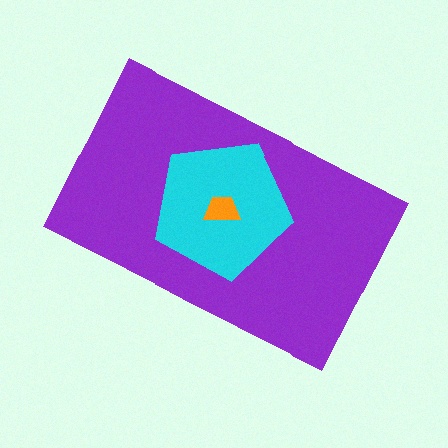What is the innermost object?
The orange trapezoid.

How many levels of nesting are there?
3.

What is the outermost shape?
The purple rectangle.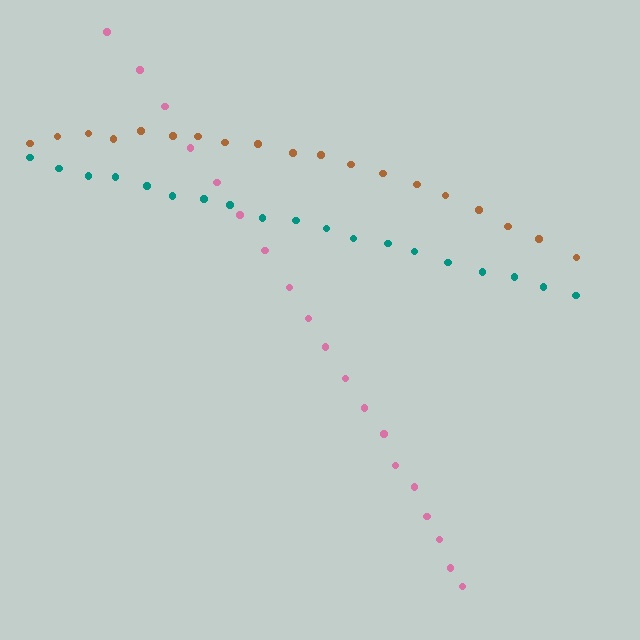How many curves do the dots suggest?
There are 3 distinct paths.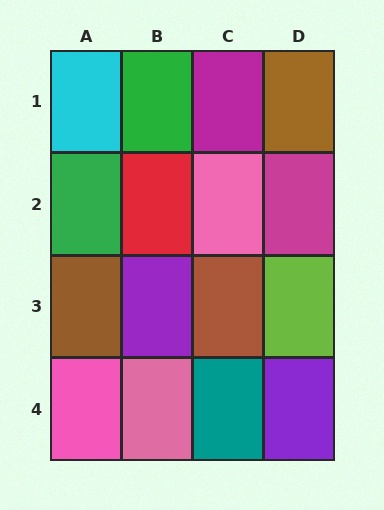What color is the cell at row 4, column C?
Teal.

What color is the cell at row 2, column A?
Green.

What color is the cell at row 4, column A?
Pink.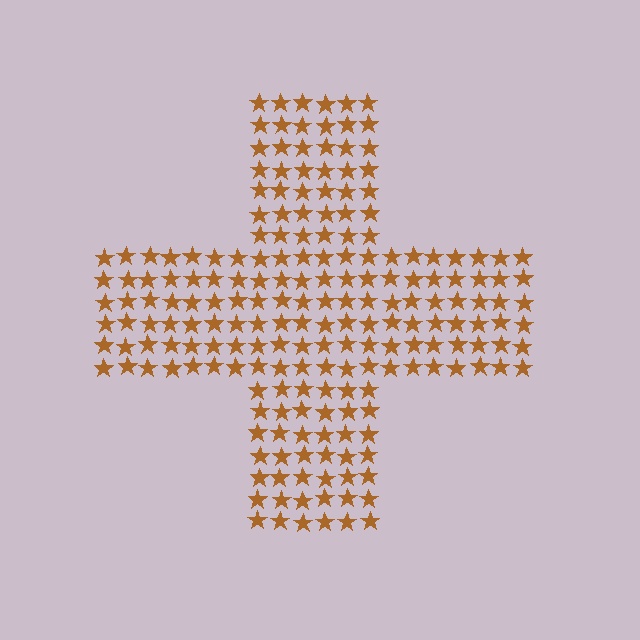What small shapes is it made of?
It is made of small stars.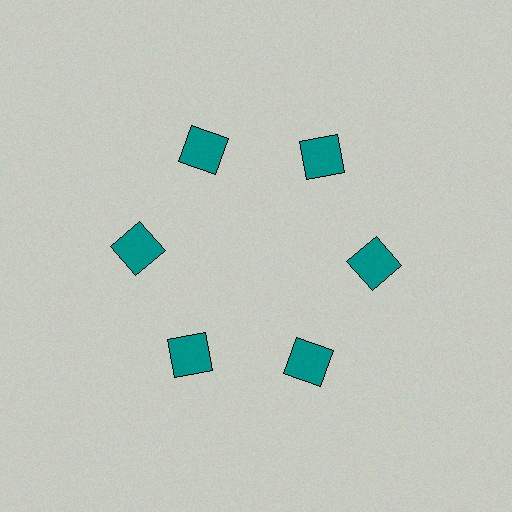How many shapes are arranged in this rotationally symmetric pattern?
There are 6 shapes, arranged in 6 groups of 1.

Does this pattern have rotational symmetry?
Yes, this pattern has 6-fold rotational symmetry. It looks the same after rotating 60 degrees around the center.